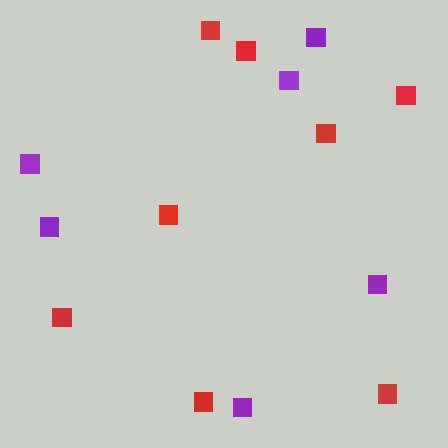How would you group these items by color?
There are 2 groups: one group of red squares (8) and one group of purple squares (6).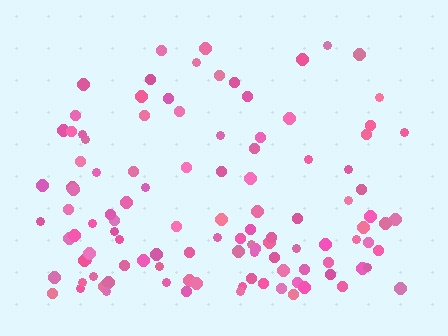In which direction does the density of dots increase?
From top to bottom, with the bottom side densest.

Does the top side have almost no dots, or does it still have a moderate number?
Still a moderate number, just noticeably fewer than the bottom.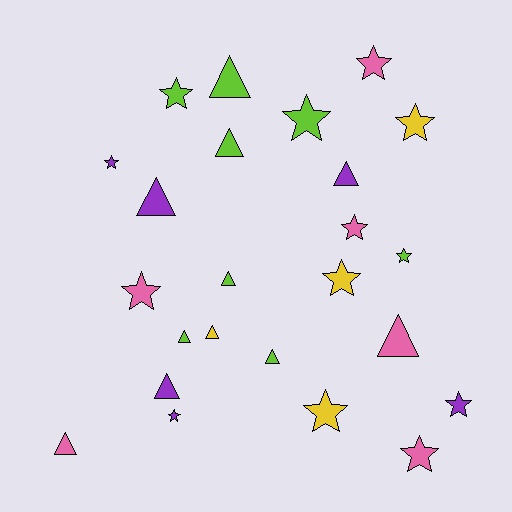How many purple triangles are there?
There are 3 purple triangles.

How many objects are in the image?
There are 24 objects.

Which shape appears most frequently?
Star, with 13 objects.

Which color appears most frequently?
Lime, with 8 objects.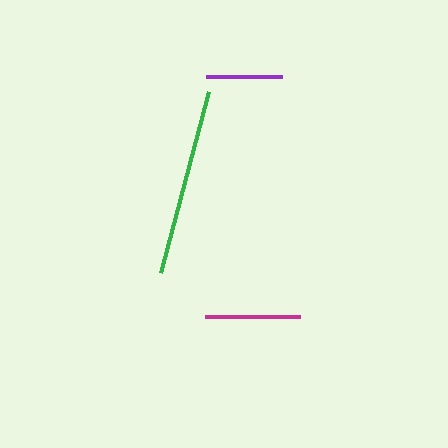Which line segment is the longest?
The green line is the longest at approximately 188 pixels.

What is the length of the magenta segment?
The magenta segment is approximately 96 pixels long.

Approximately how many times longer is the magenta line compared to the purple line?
The magenta line is approximately 1.3 times the length of the purple line.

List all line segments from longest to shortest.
From longest to shortest: green, magenta, purple.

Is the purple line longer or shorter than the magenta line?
The magenta line is longer than the purple line.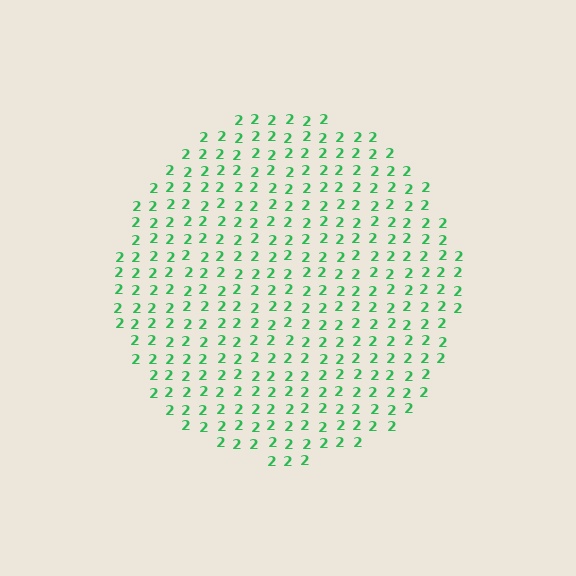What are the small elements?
The small elements are digit 2's.